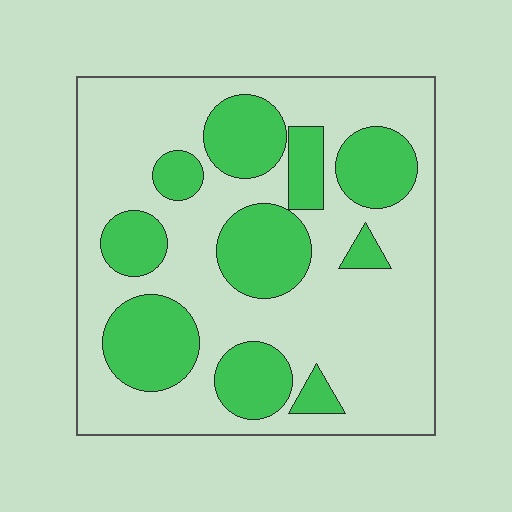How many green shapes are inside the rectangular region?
10.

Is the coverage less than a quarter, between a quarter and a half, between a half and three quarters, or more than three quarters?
Between a quarter and a half.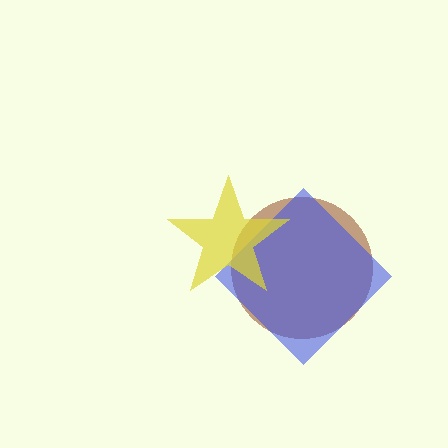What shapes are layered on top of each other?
The layered shapes are: a brown circle, a blue diamond, a yellow star.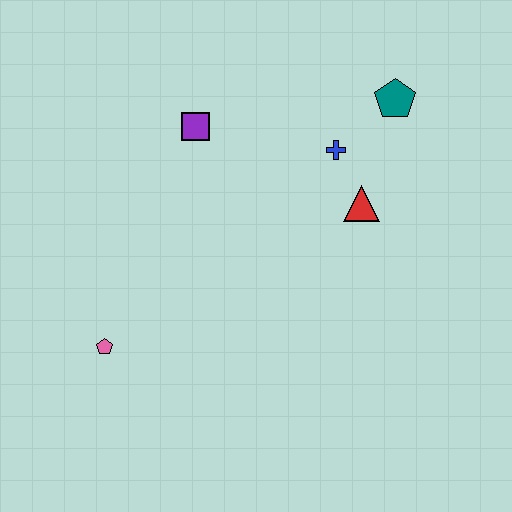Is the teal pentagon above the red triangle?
Yes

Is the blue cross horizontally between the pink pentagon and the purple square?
No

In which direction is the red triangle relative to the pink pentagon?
The red triangle is to the right of the pink pentagon.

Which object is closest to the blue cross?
The red triangle is closest to the blue cross.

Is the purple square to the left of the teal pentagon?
Yes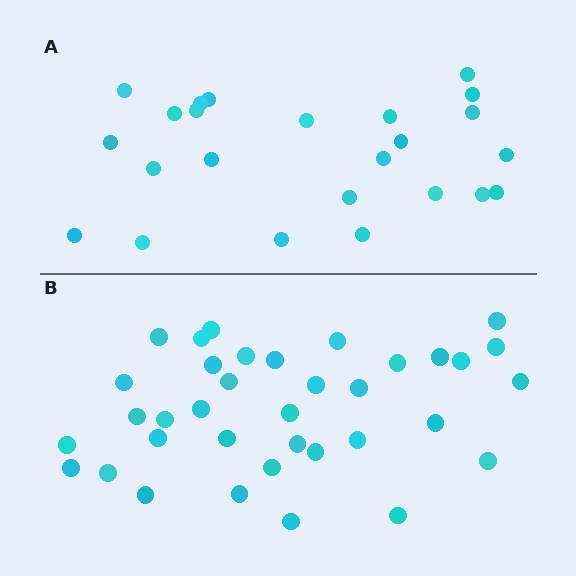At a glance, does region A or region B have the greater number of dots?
Region B (the bottom region) has more dots.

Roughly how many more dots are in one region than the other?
Region B has roughly 12 or so more dots than region A.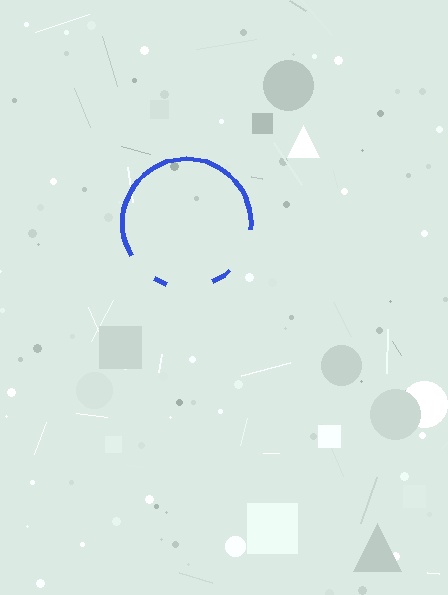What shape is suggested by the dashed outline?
The dashed outline suggests a circle.